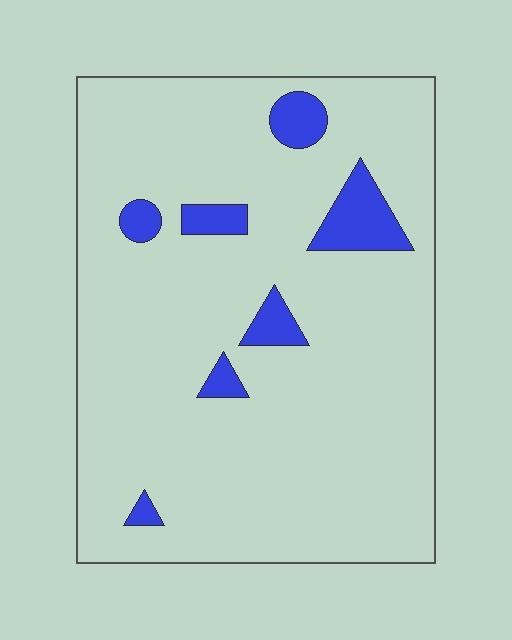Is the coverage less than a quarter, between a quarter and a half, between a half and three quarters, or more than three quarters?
Less than a quarter.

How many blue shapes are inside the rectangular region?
7.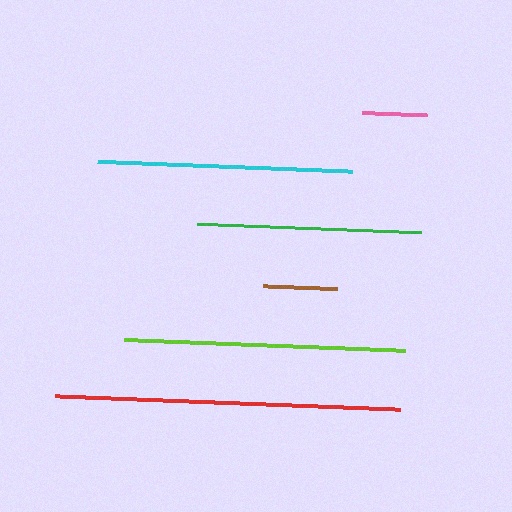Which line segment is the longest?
The red line is the longest at approximately 345 pixels.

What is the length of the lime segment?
The lime segment is approximately 282 pixels long.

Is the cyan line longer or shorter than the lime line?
The lime line is longer than the cyan line.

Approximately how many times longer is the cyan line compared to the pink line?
The cyan line is approximately 4.0 times the length of the pink line.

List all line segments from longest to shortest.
From longest to shortest: red, lime, cyan, green, brown, pink.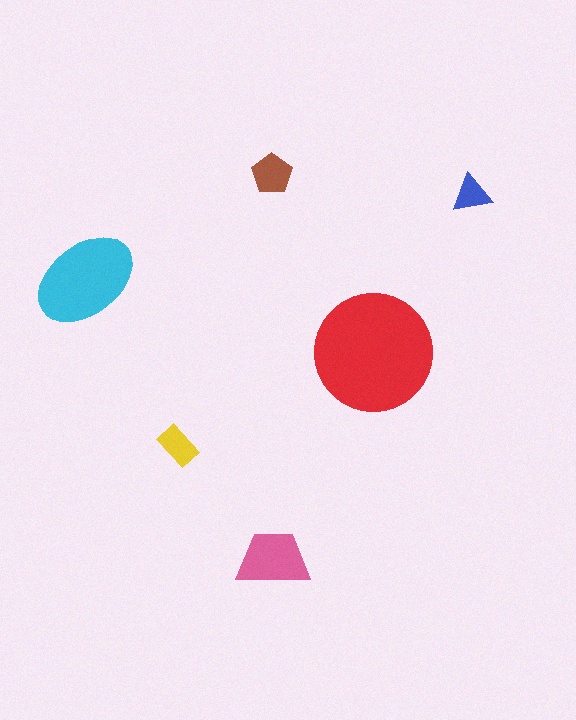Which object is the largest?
The red circle.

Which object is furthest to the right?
The blue triangle is rightmost.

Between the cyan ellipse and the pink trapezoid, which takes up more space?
The cyan ellipse.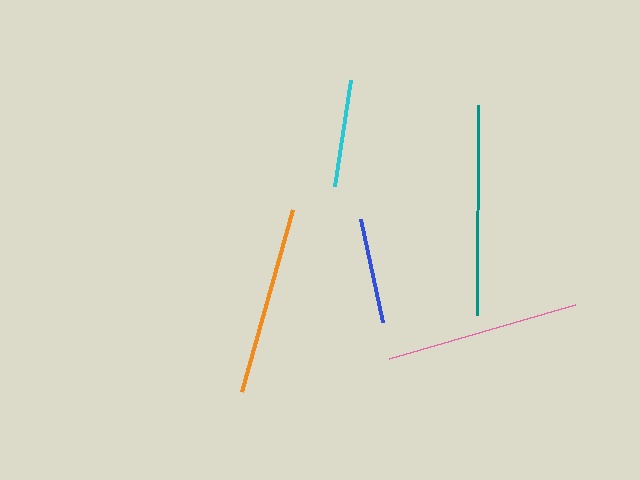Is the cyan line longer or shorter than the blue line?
The cyan line is longer than the blue line.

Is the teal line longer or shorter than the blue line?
The teal line is longer than the blue line.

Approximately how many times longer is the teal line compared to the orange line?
The teal line is approximately 1.1 times the length of the orange line.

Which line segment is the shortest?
The blue line is the shortest at approximately 106 pixels.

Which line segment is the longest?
The teal line is the longest at approximately 210 pixels.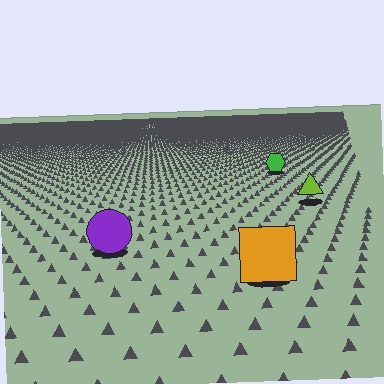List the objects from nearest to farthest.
From nearest to farthest: the orange square, the purple circle, the lime triangle, the green hexagon.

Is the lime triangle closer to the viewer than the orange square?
No. The orange square is closer — you can tell from the texture gradient: the ground texture is coarser near it.